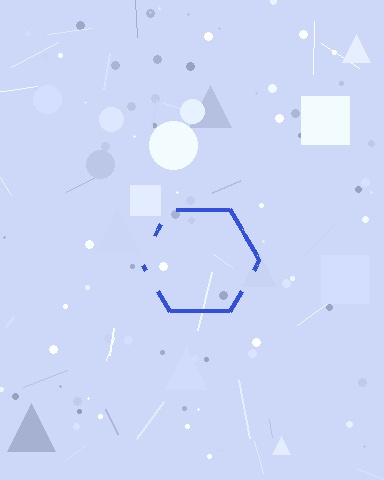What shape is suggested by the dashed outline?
The dashed outline suggests a hexagon.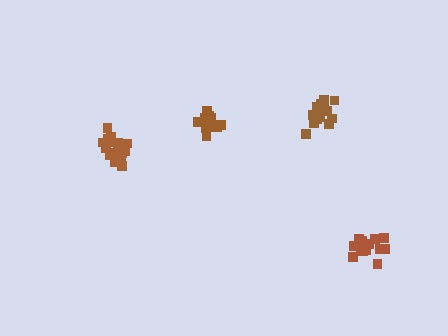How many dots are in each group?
Group 1: 18 dots, Group 2: 12 dots, Group 3: 16 dots, Group 4: 15 dots (61 total).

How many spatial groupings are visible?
There are 4 spatial groupings.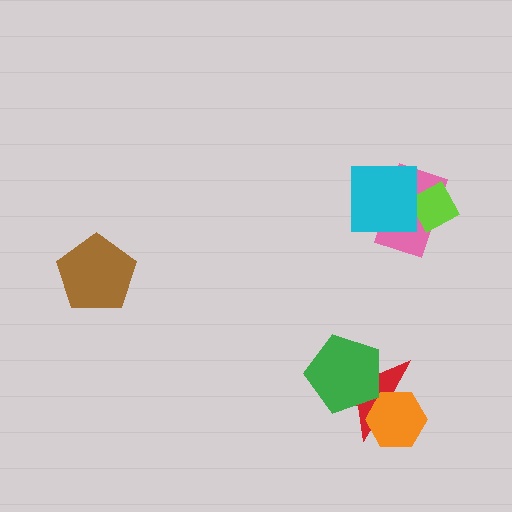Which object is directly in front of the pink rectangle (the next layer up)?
The lime diamond is directly in front of the pink rectangle.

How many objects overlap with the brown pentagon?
0 objects overlap with the brown pentagon.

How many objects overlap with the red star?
2 objects overlap with the red star.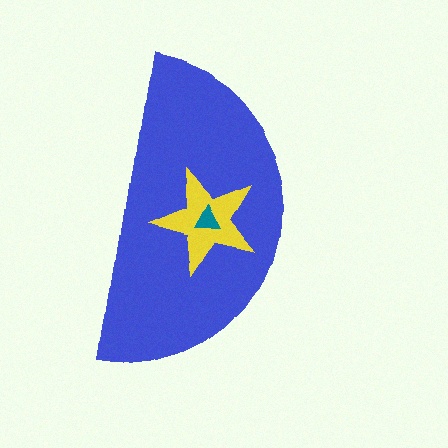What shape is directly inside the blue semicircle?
The yellow star.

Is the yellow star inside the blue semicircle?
Yes.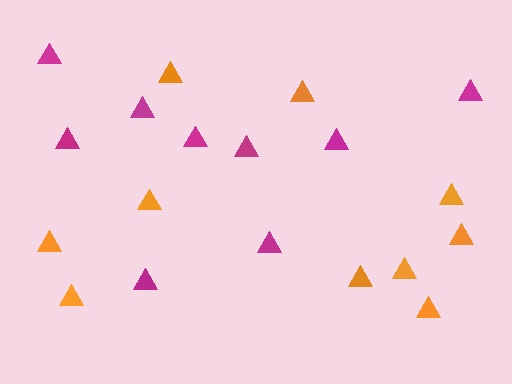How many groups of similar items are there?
There are 2 groups: one group of orange triangles (10) and one group of magenta triangles (9).